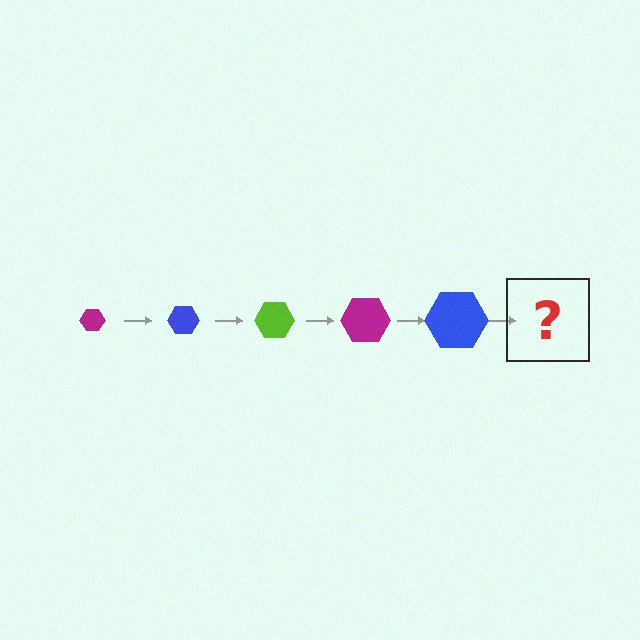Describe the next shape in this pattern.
It should be a lime hexagon, larger than the previous one.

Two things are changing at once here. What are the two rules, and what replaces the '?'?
The two rules are that the hexagon grows larger each step and the color cycles through magenta, blue, and lime. The '?' should be a lime hexagon, larger than the previous one.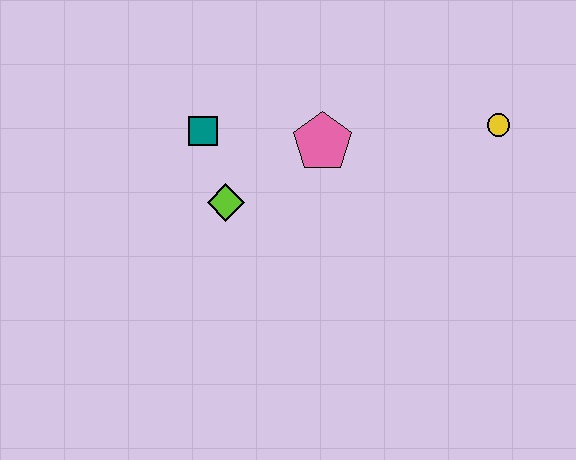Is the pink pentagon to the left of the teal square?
No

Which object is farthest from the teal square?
The yellow circle is farthest from the teal square.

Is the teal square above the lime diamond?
Yes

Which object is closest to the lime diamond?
The teal square is closest to the lime diamond.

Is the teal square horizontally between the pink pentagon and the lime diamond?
No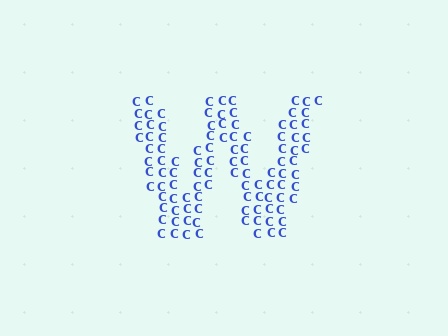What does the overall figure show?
The overall figure shows the letter W.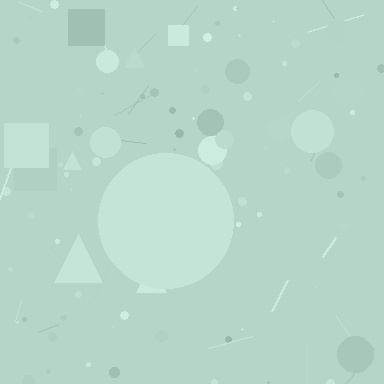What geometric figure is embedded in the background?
A circle is embedded in the background.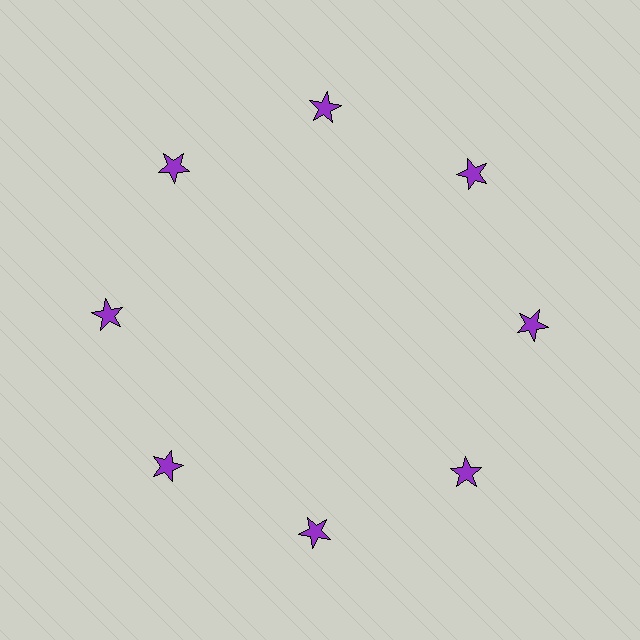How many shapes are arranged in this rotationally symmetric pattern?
There are 8 shapes, arranged in 8 groups of 1.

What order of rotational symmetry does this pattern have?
This pattern has 8-fold rotational symmetry.